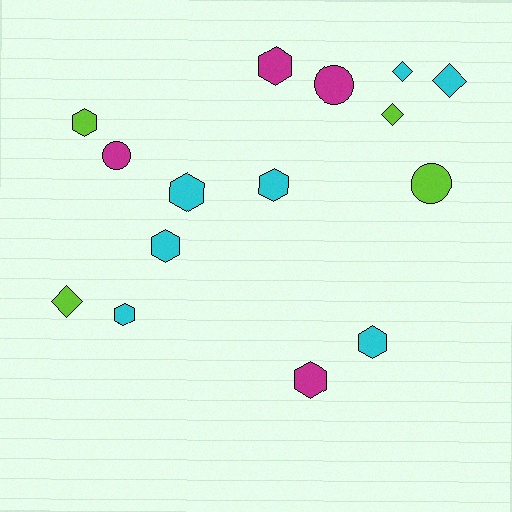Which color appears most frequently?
Cyan, with 7 objects.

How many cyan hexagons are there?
There are 5 cyan hexagons.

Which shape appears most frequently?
Hexagon, with 8 objects.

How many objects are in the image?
There are 15 objects.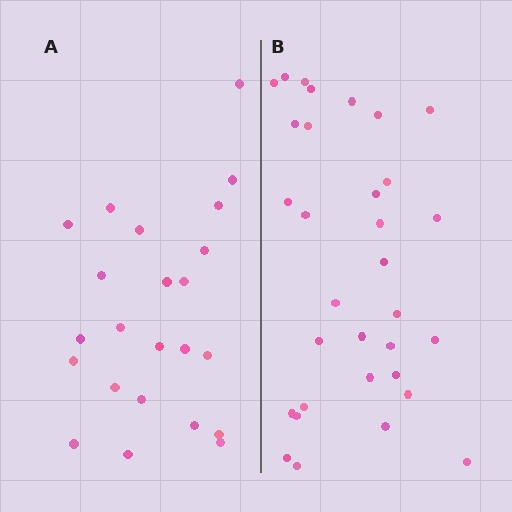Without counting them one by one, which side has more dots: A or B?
Region B (the right region) has more dots.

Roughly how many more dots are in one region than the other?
Region B has roughly 8 or so more dots than region A.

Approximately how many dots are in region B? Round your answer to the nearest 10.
About 30 dots. (The exact count is 32, which rounds to 30.)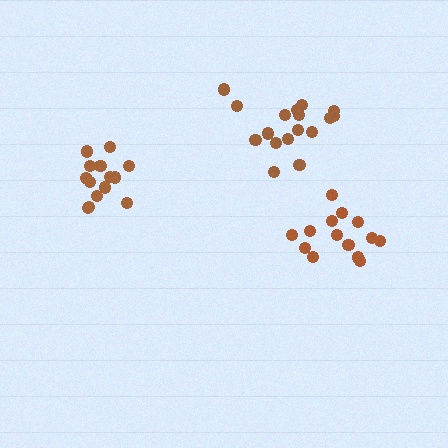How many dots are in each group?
Group 1: 15 dots, Group 2: 15 dots, Group 3: 17 dots (47 total).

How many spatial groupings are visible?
There are 3 spatial groupings.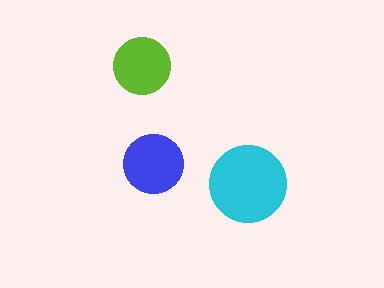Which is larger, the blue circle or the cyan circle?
The cyan one.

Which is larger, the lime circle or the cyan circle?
The cyan one.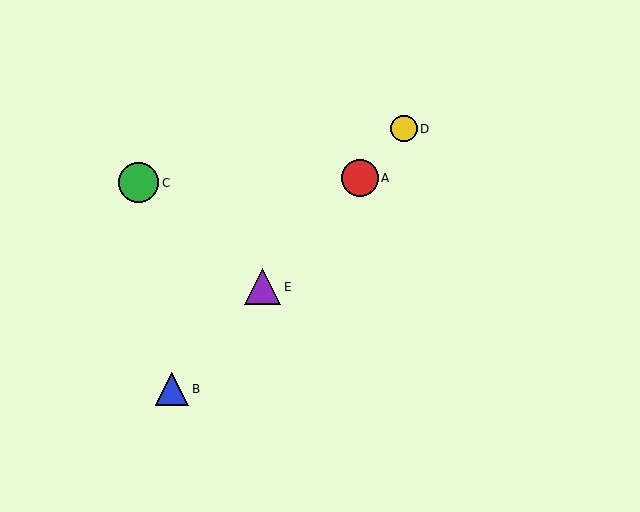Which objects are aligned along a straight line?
Objects A, B, D, E are aligned along a straight line.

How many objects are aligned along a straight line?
4 objects (A, B, D, E) are aligned along a straight line.